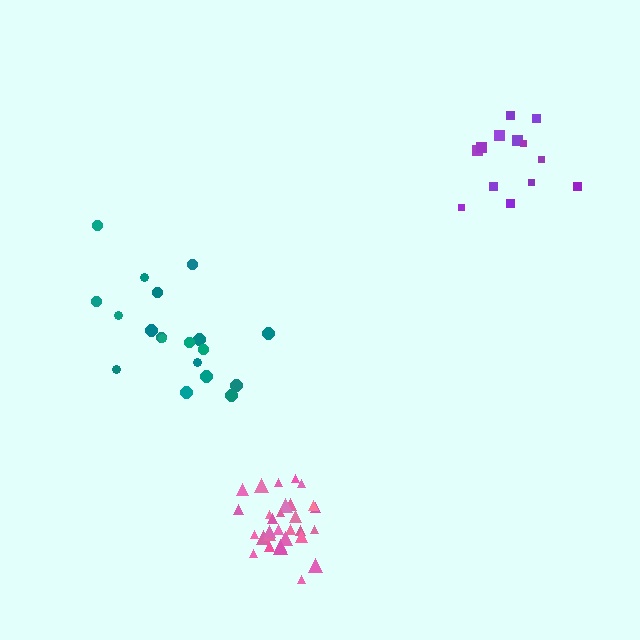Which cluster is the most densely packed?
Pink.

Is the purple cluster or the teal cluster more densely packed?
Purple.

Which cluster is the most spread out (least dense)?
Teal.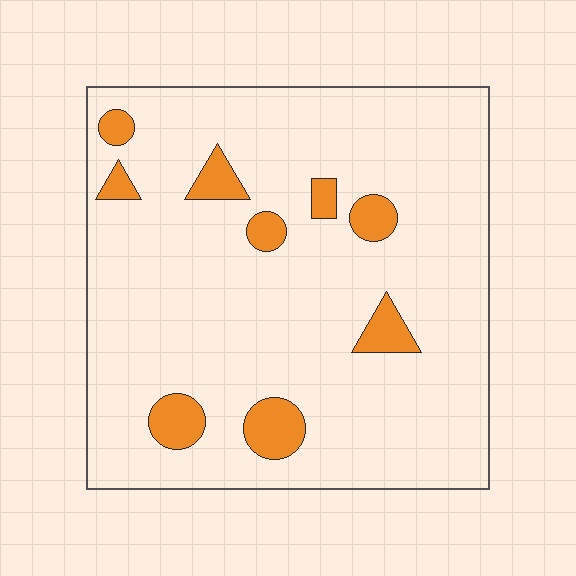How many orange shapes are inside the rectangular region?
9.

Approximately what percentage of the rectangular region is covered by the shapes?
Approximately 10%.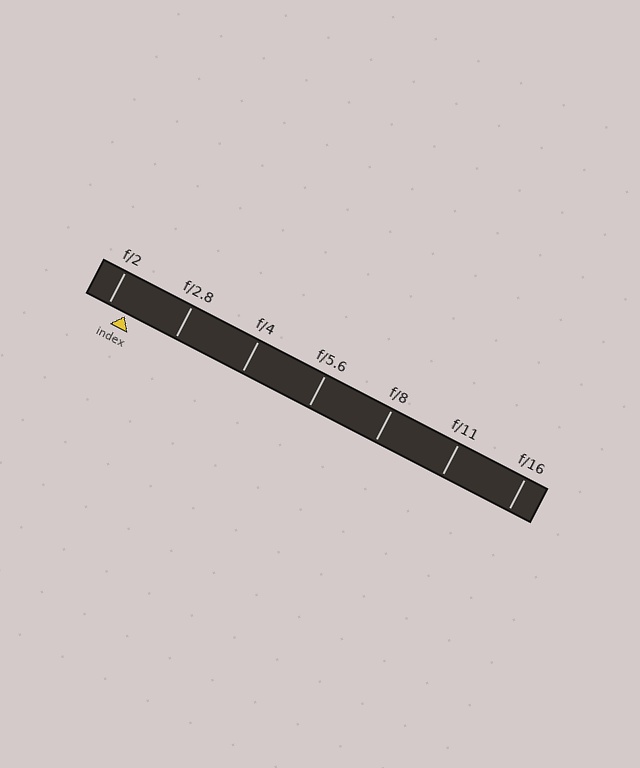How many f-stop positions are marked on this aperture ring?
There are 7 f-stop positions marked.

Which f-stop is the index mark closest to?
The index mark is closest to f/2.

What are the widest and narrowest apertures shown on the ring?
The widest aperture shown is f/2 and the narrowest is f/16.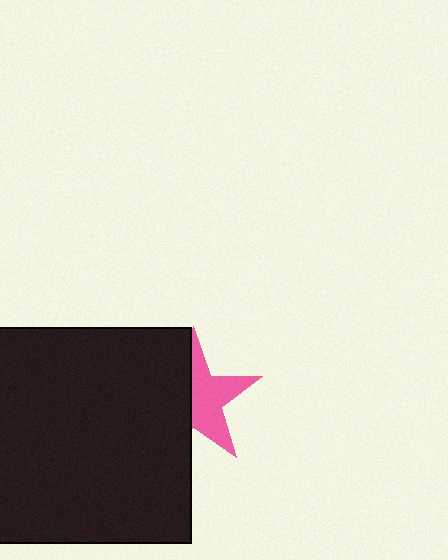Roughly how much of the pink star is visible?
About half of it is visible (roughly 54%).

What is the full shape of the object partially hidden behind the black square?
The partially hidden object is a pink star.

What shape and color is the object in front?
The object in front is a black square.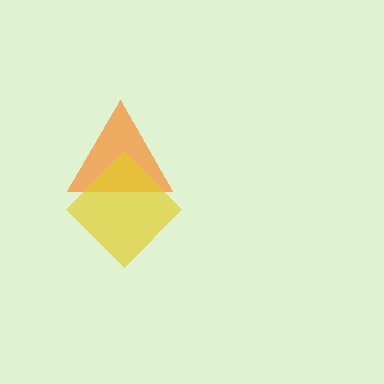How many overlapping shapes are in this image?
There are 2 overlapping shapes in the image.